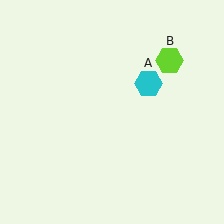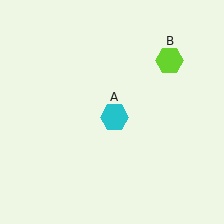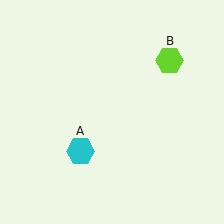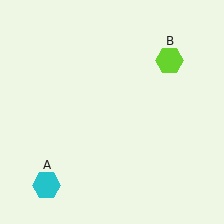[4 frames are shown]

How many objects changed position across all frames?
1 object changed position: cyan hexagon (object A).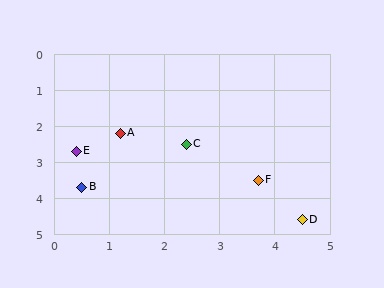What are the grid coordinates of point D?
Point D is at approximately (4.5, 4.6).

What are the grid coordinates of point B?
Point B is at approximately (0.5, 3.7).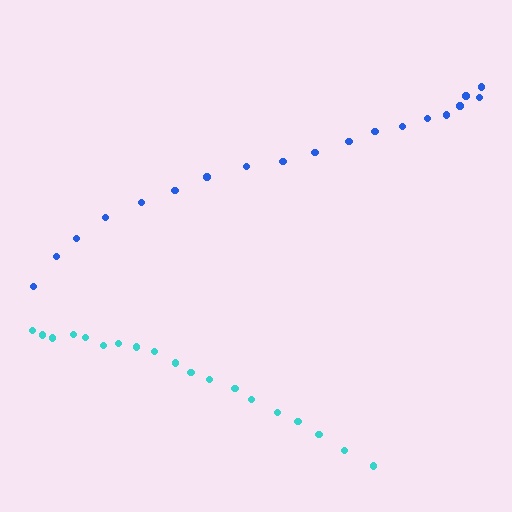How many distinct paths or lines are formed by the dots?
There are 2 distinct paths.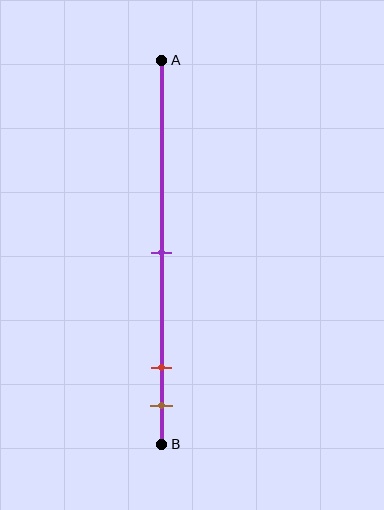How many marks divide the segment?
There are 3 marks dividing the segment.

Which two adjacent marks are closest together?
The red and brown marks are the closest adjacent pair.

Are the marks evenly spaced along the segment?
No, the marks are not evenly spaced.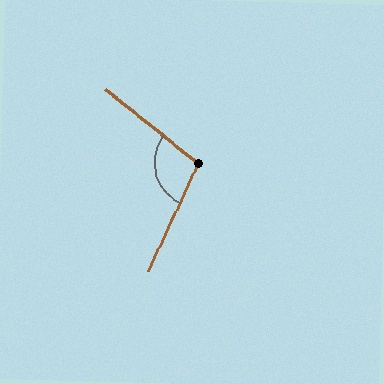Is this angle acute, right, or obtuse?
It is obtuse.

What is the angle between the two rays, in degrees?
Approximately 103 degrees.